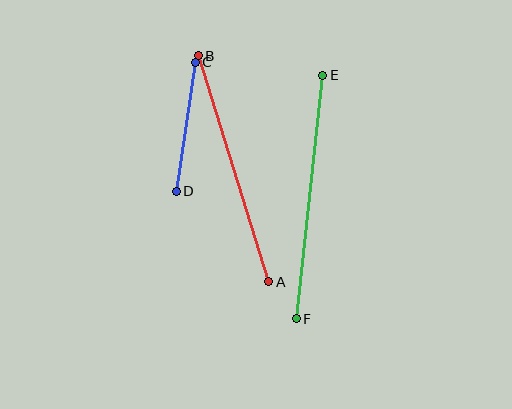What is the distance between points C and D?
The distance is approximately 131 pixels.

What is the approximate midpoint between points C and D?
The midpoint is at approximately (186, 127) pixels.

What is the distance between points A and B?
The distance is approximately 237 pixels.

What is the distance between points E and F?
The distance is approximately 245 pixels.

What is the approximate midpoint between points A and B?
The midpoint is at approximately (234, 169) pixels.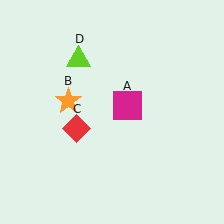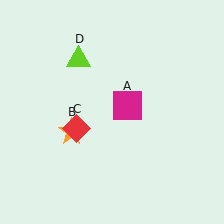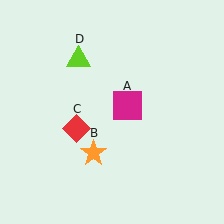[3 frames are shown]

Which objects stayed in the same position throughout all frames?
Magenta square (object A) and red diamond (object C) and lime triangle (object D) remained stationary.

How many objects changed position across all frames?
1 object changed position: orange star (object B).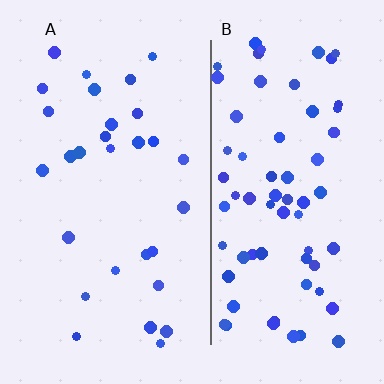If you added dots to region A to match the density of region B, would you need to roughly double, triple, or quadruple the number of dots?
Approximately double.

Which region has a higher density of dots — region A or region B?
B (the right).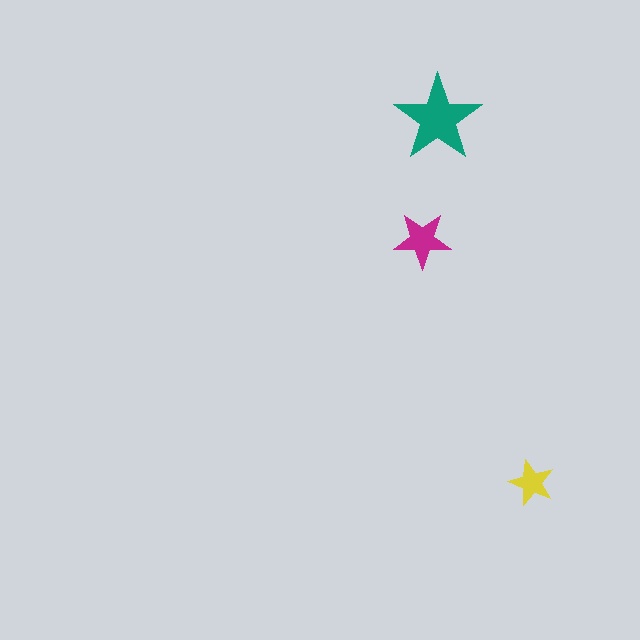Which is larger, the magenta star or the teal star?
The teal one.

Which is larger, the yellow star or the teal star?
The teal one.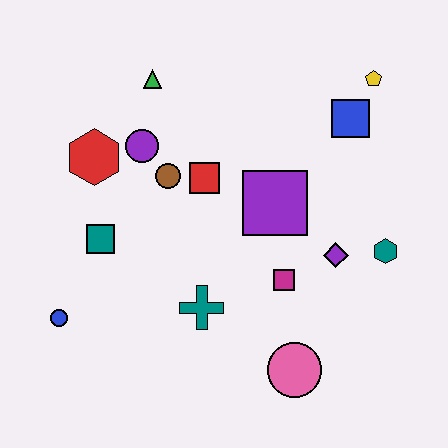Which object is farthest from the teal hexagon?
The blue circle is farthest from the teal hexagon.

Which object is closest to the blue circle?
The teal square is closest to the blue circle.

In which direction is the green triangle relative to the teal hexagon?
The green triangle is to the left of the teal hexagon.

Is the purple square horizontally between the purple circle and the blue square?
Yes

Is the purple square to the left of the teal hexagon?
Yes